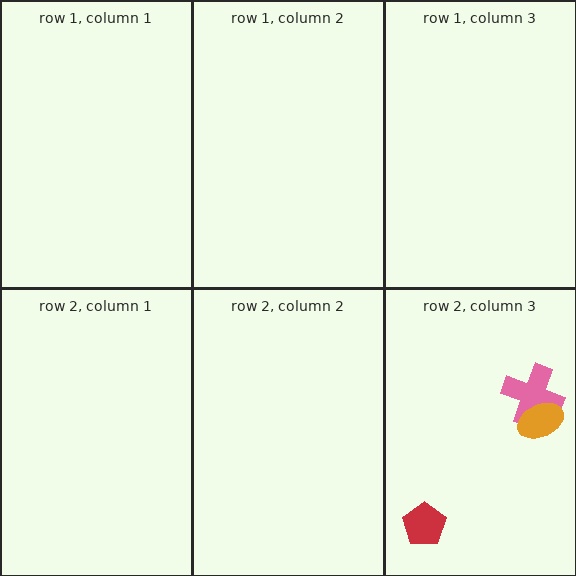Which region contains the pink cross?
The row 2, column 3 region.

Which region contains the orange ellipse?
The row 2, column 3 region.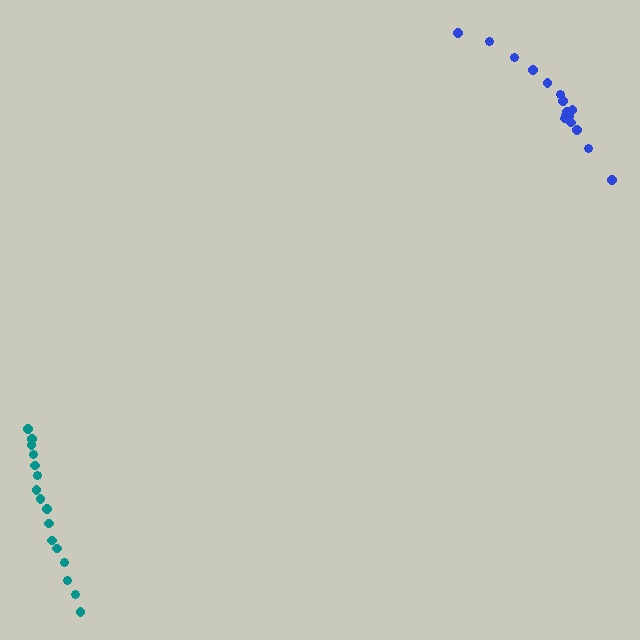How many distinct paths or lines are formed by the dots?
There are 2 distinct paths.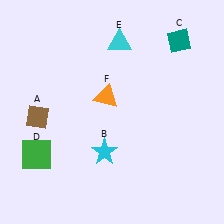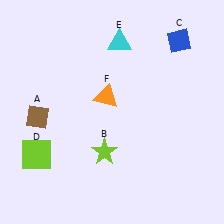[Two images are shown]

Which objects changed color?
B changed from cyan to lime. C changed from teal to blue. D changed from green to lime.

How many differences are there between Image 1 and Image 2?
There are 3 differences between the two images.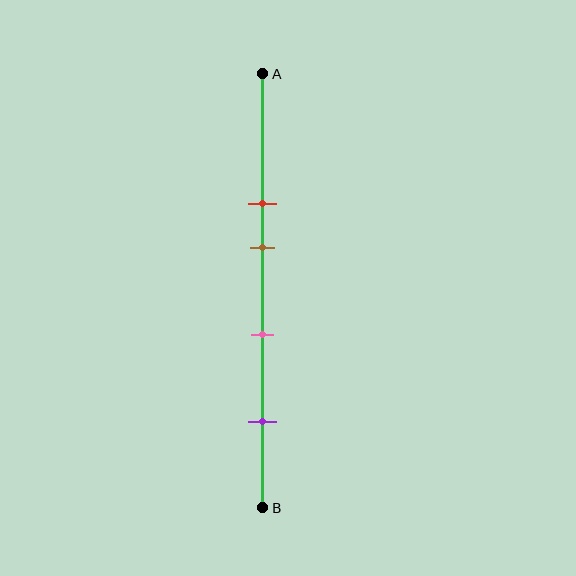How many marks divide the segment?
There are 4 marks dividing the segment.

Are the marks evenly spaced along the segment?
No, the marks are not evenly spaced.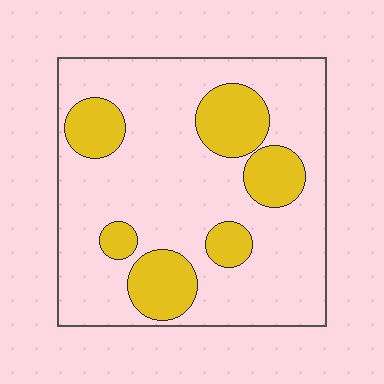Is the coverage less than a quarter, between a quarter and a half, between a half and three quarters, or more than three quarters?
Less than a quarter.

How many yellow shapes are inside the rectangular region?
6.